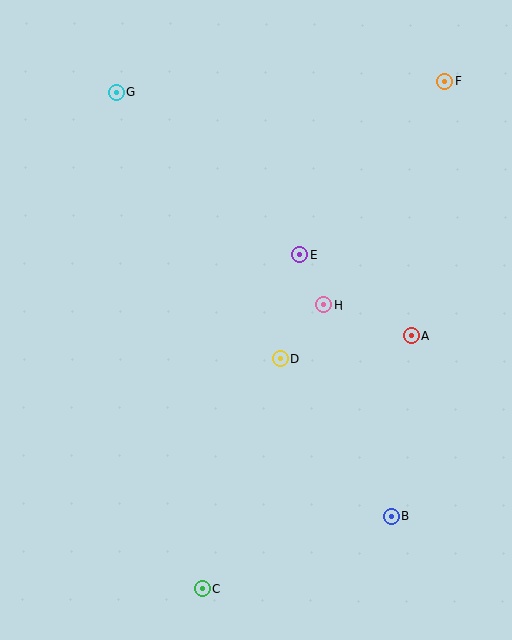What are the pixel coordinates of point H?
Point H is at (324, 305).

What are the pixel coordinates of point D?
Point D is at (280, 359).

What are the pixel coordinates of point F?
Point F is at (445, 81).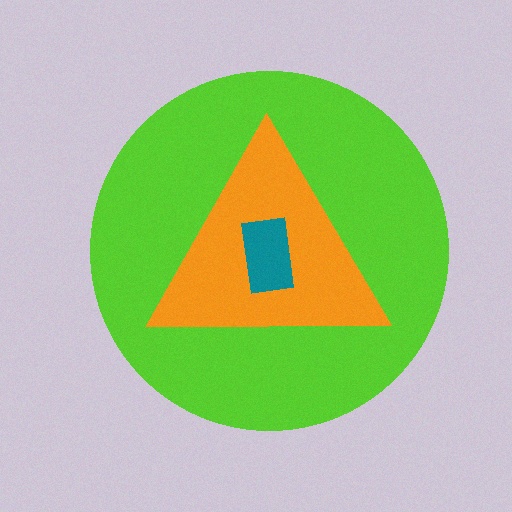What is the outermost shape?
The lime circle.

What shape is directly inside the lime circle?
The orange triangle.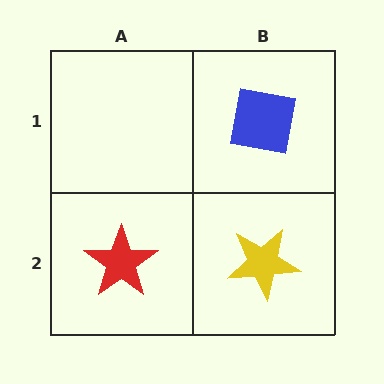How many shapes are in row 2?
2 shapes.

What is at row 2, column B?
A yellow star.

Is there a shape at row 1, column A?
No, that cell is empty.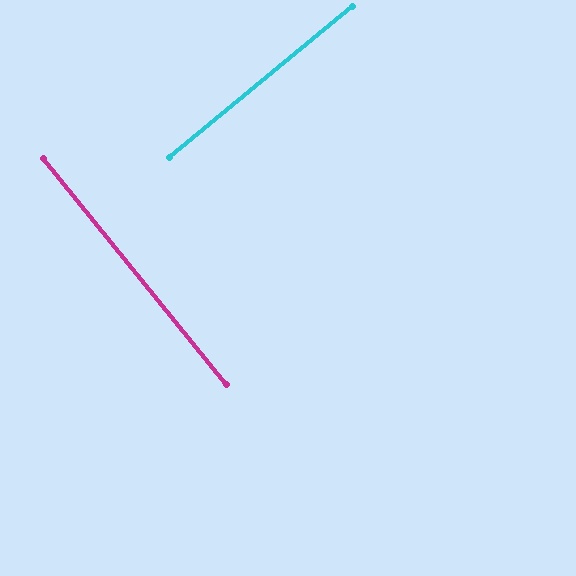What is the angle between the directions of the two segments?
Approximately 89 degrees.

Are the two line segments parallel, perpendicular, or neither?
Perpendicular — they meet at approximately 89°.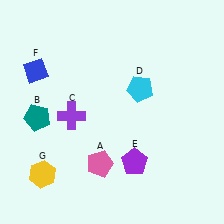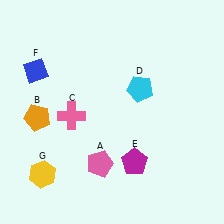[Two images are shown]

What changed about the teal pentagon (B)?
In Image 1, B is teal. In Image 2, it changed to orange.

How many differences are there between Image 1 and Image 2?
There are 3 differences between the two images.